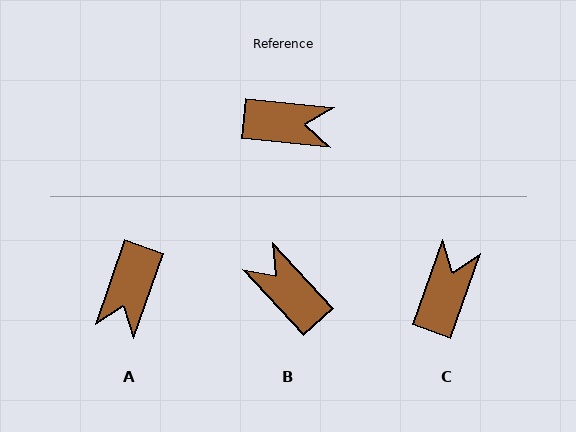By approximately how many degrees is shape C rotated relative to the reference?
Approximately 76 degrees counter-clockwise.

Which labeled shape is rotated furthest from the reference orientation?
B, about 138 degrees away.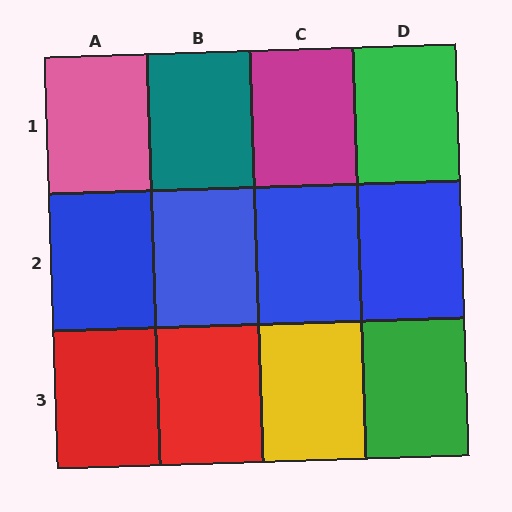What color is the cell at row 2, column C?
Blue.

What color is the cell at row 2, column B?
Blue.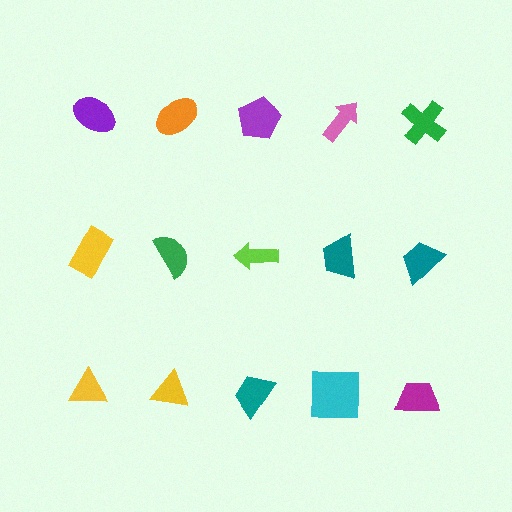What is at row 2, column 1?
A yellow rectangle.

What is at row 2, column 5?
A teal trapezoid.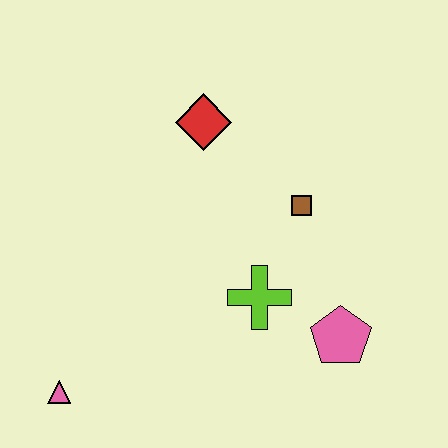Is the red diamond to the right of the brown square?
No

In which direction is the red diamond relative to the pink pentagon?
The red diamond is above the pink pentagon.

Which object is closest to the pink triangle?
The lime cross is closest to the pink triangle.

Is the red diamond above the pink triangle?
Yes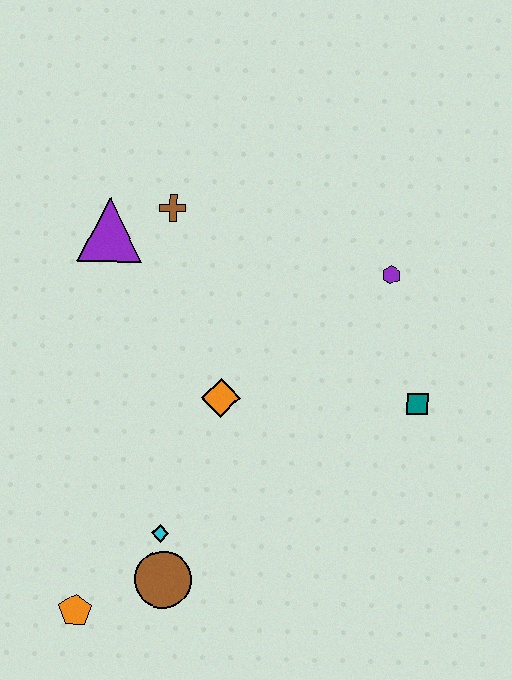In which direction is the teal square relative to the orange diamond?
The teal square is to the right of the orange diamond.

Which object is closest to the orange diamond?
The cyan diamond is closest to the orange diamond.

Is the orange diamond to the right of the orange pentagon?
Yes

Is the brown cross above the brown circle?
Yes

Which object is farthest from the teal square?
The orange pentagon is farthest from the teal square.